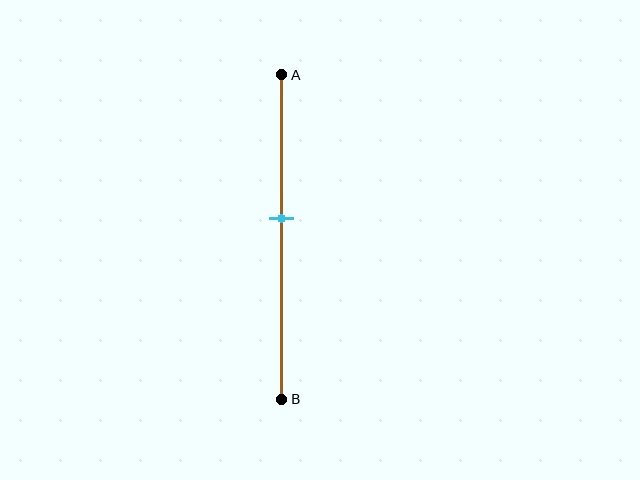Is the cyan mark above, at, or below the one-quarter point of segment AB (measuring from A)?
The cyan mark is below the one-quarter point of segment AB.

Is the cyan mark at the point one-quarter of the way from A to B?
No, the mark is at about 45% from A, not at the 25% one-quarter point.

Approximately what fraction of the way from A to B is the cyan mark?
The cyan mark is approximately 45% of the way from A to B.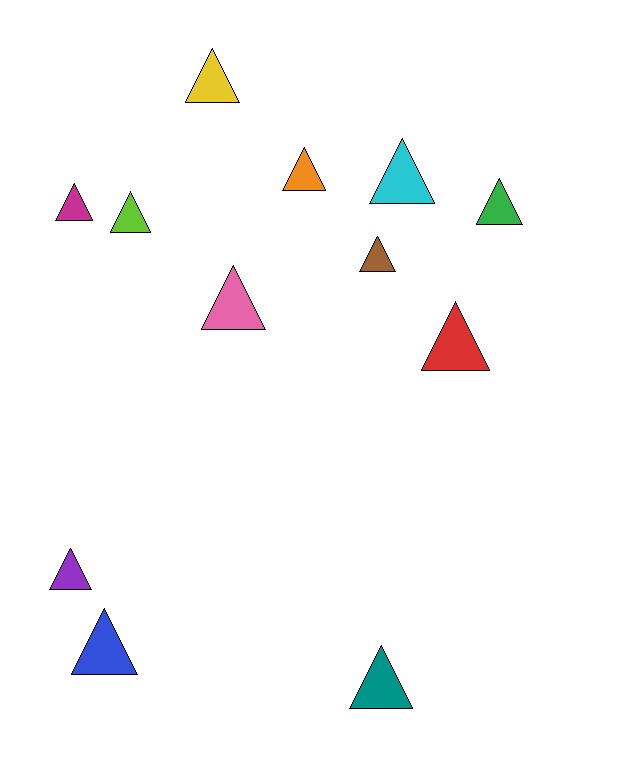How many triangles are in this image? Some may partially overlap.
There are 12 triangles.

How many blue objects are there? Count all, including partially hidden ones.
There is 1 blue object.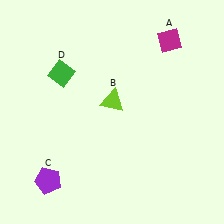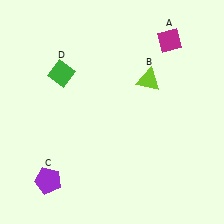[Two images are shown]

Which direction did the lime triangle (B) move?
The lime triangle (B) moved right.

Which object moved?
The lime triangle (B) moved right.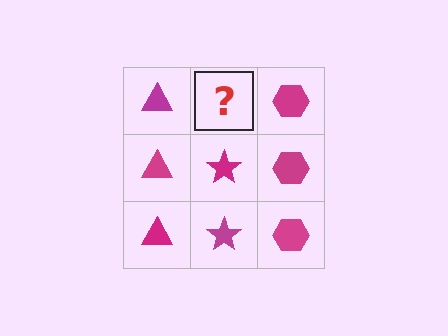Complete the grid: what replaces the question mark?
The question mark should be replaced with a magenta star.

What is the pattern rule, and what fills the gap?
The rule is that each column has a consistent shape. The gap should be filled with a magenta star.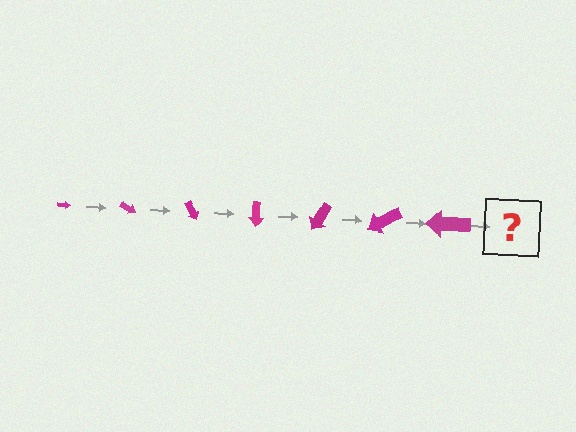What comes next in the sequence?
The next element should be an arrow, larger than the previous one and rotated 210 degrees from the start.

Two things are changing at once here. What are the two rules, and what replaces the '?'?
The two rules are that the arrow grows larger each step and it rotates 30 degrees each step. The '?' should be an arrow, larger than the previous one and rotated 210 degrees from the start.